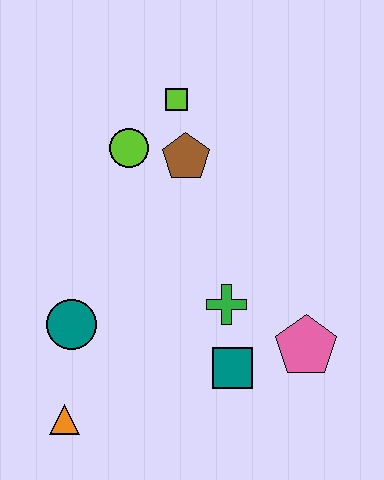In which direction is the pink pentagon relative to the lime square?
The pink pentagon is below the lime square.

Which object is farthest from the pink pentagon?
The lime square is farthest from the pink pentagon.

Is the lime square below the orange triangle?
No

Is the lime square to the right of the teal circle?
Yes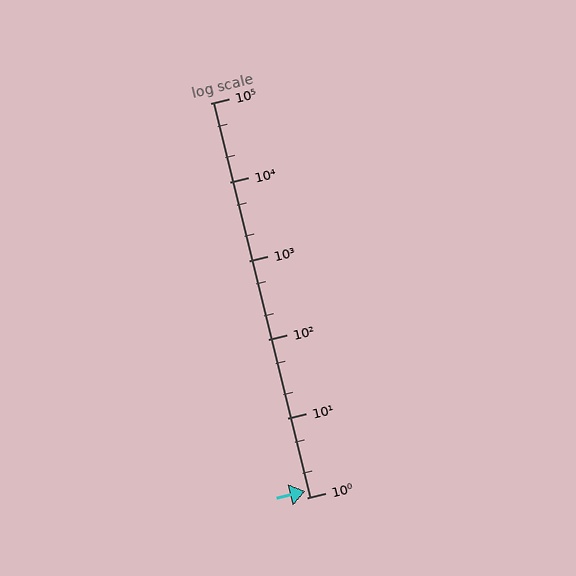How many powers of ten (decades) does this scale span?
The scale spans 5 decades, from 1 to 100000.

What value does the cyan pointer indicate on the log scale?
The pointer indicates approximately 1.2.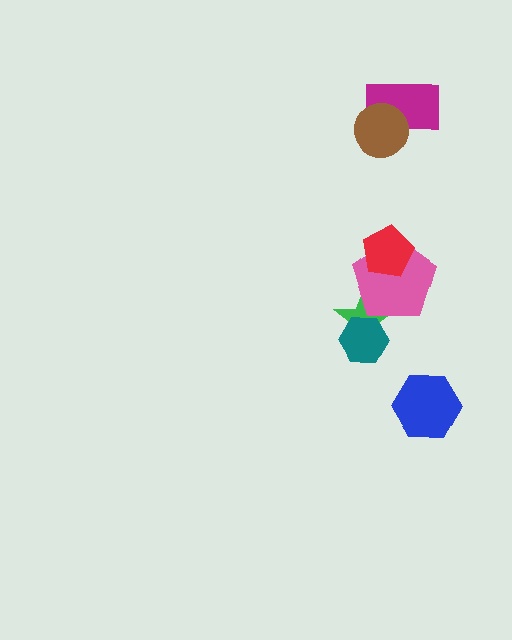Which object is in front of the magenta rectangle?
The brown circle is in front of the magenta rectangle.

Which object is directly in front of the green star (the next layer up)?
The teal hexagon is directly in front of the green star.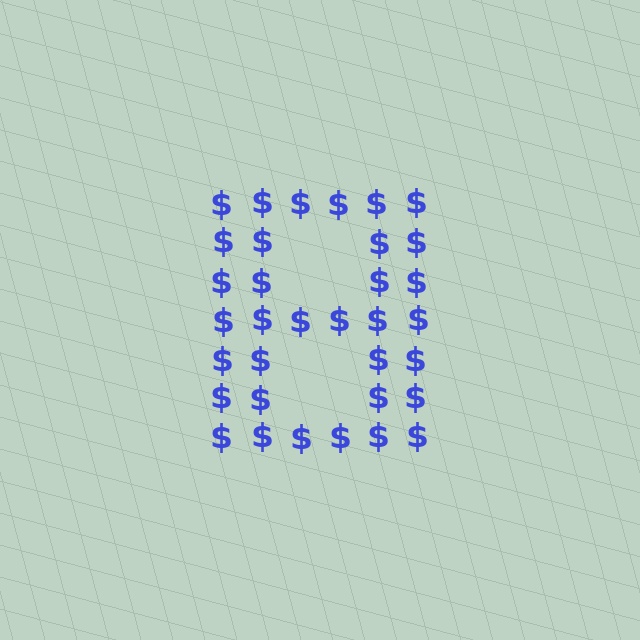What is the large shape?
The large shape is the letter B.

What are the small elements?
The small elements are dollar signs.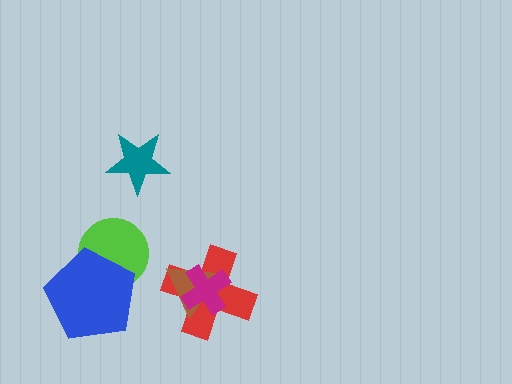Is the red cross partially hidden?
Yes, it is partially covered by another shape.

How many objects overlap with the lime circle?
1 object overlaps with the lime circle.